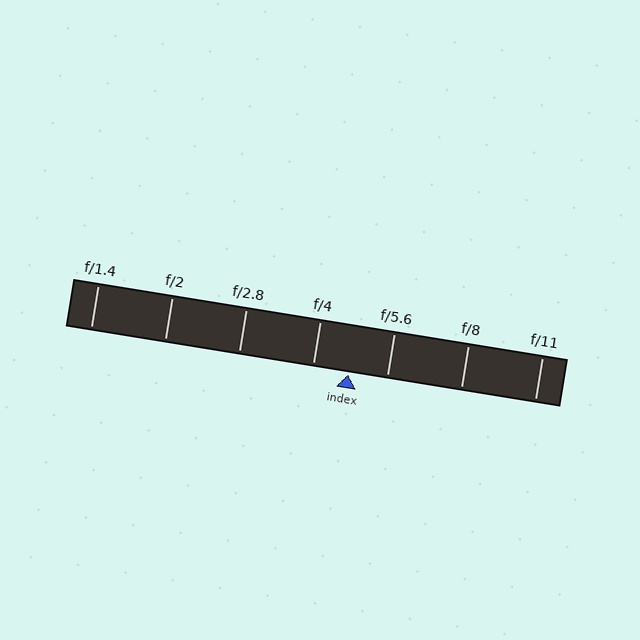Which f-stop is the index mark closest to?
The index mark is closest to f/4.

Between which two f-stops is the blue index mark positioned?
The index mark is between f/4 and f/5.6.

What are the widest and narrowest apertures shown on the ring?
The widest aperture shown is f/1.4 and the narrowest is f/11.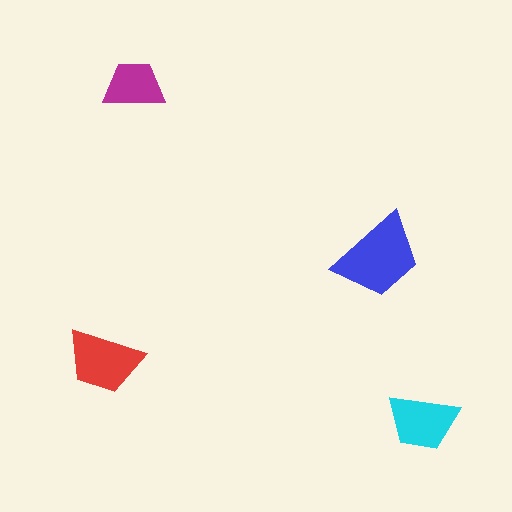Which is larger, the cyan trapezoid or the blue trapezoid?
The blue one.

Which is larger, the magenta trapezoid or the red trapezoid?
The red one.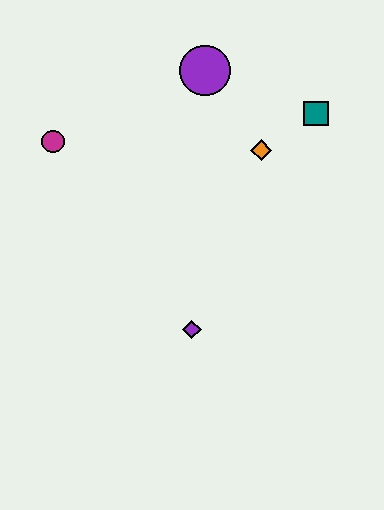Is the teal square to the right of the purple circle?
Yes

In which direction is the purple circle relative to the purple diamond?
The purple circle is above the purple diamond.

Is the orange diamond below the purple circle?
Yes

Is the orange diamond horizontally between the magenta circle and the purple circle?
No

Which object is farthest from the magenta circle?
The teal square is farthest from the magenta circle.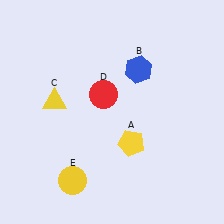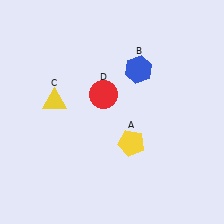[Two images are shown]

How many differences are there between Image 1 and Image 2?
There is 1 difference between the two images.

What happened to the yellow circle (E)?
The yellow circle (E) was removed in Image 2. It was in the bottom-left area of Image 1.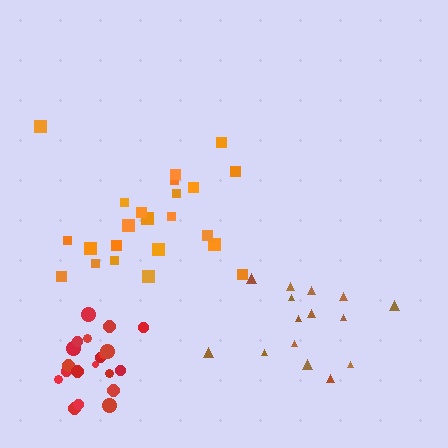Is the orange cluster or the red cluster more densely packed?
Red.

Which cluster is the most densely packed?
Red.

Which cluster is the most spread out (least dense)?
Orange.